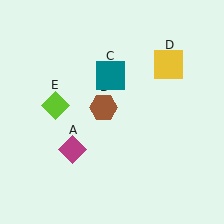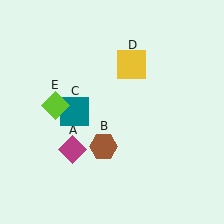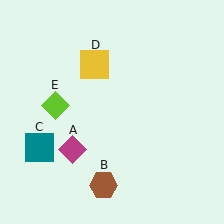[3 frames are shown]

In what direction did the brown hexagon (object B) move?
The brown hexagon (object B) moved down.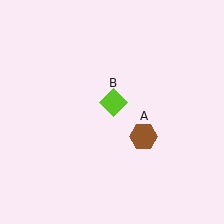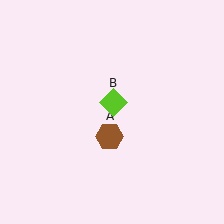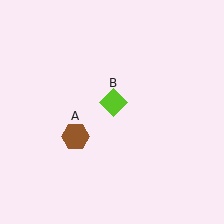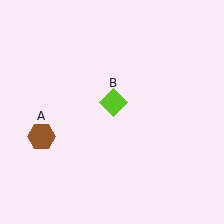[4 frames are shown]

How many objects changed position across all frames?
1 object changed position: brown hexagon (object A).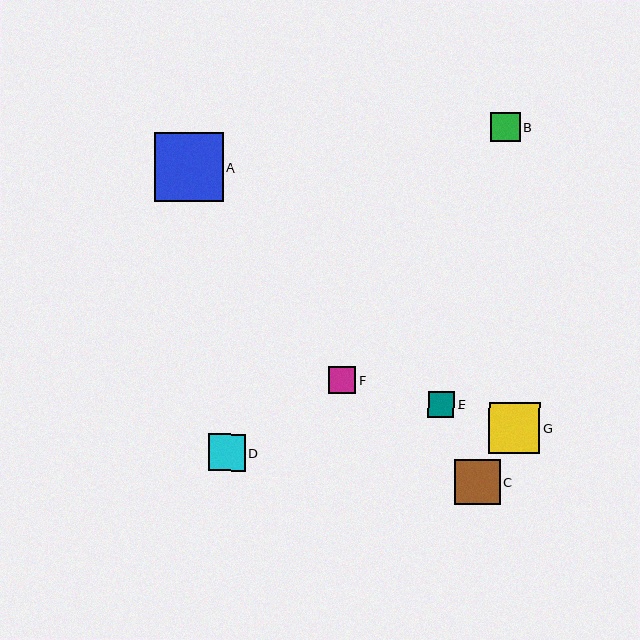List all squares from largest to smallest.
From largest to smallest: A, G, C, D, B, F, E.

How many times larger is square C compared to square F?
Square C is approximately 1.7 times the size of square F.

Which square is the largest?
Square A is the largest with a size of approximately 69 pixels.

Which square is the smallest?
Square E is the smallest with a size of approximately 26 pixels.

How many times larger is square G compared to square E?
Square G is approximately 2.0 times the size of square E.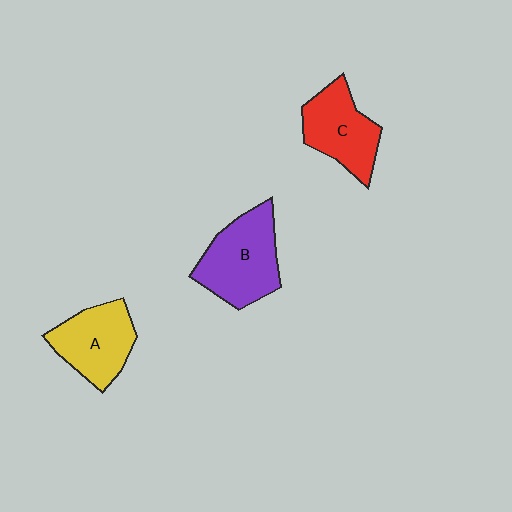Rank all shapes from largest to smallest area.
From largest to smallest: B (purple), A (yellow), C (red).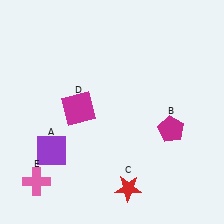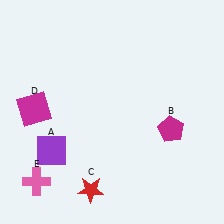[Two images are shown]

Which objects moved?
The objects that moved are: the red star (C), the magenta square (D).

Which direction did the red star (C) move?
The red star (C) moved left.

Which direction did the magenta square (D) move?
The magenta square (D) moved left.